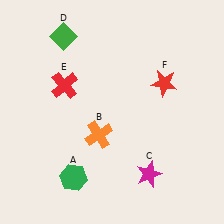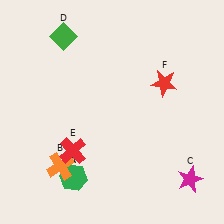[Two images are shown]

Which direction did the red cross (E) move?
The red cross (E) moved down.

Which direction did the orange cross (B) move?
The orange cross (B) moved left.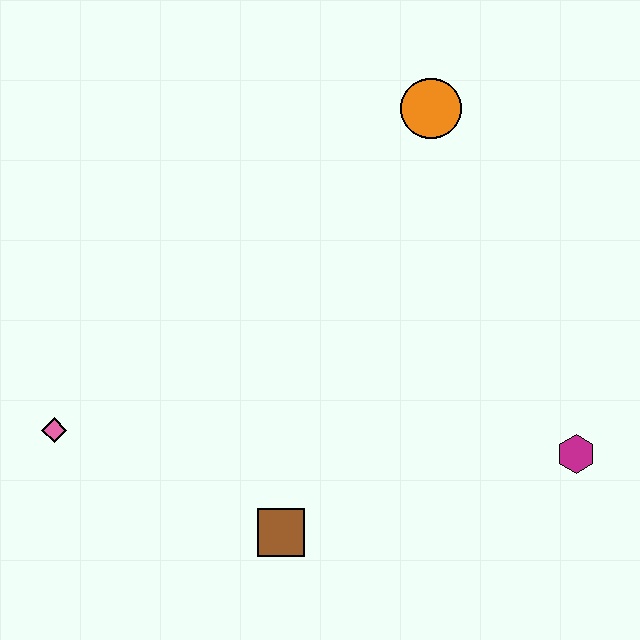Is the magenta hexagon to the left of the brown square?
No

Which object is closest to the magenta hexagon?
The brown square is closest to the magenta hexagon.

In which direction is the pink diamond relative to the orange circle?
The pink diamond is to the left of the orange circle.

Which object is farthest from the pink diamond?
The magenta hexagon is farthest from the pink diamond.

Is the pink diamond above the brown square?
Yes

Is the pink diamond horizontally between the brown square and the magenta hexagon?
No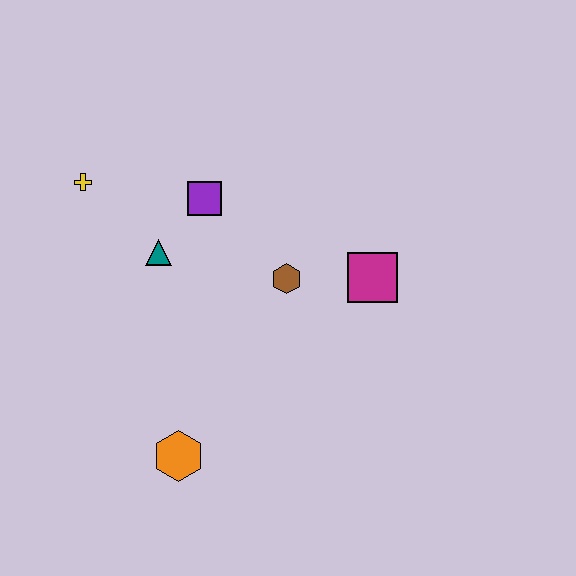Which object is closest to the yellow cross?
The teal triangle is closest to the yellow cross.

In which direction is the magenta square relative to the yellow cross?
The magenta square is to the right of the yellow cross.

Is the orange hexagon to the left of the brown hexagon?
Yes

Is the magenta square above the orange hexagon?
Yes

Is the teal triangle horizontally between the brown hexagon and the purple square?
No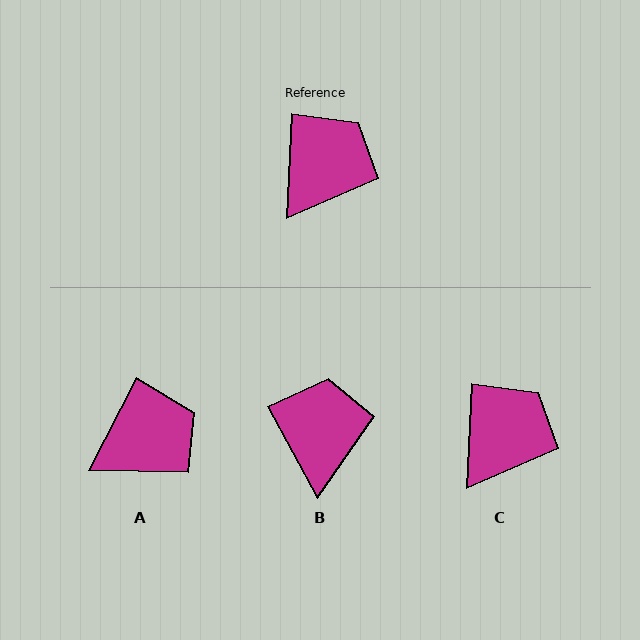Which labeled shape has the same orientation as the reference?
C.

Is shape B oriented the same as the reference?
No, it is off by about 32 degrees.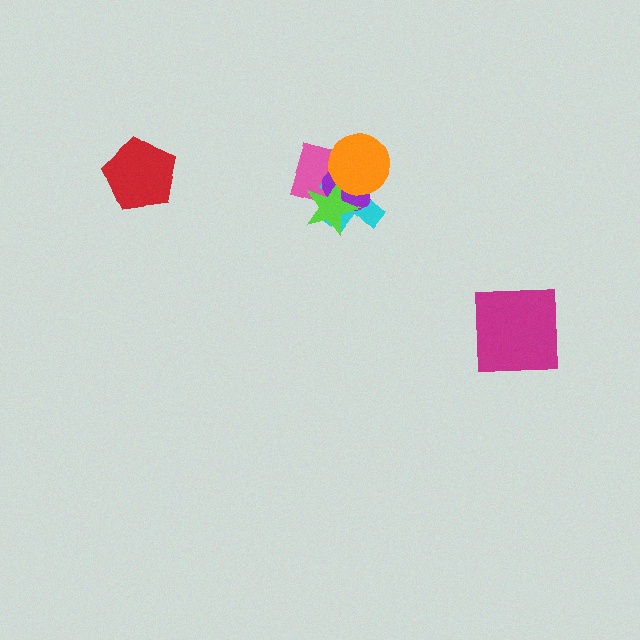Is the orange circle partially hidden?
No, no other shape covers it.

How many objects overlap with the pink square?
4 objects overlap with the pink square.